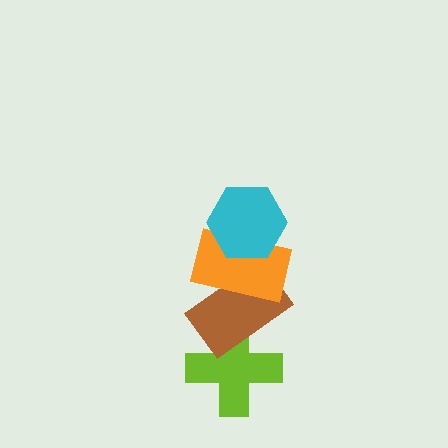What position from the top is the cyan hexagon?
The cyan hexagon is 1st from the top.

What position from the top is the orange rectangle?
The orange rectangle is 2nd from the top.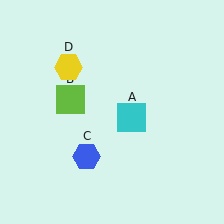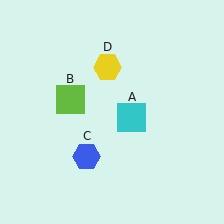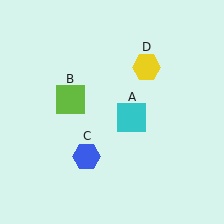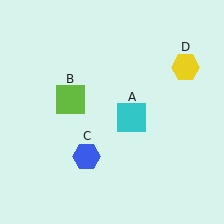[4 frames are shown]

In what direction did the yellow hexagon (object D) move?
The yellow hexagon (object D) moved right.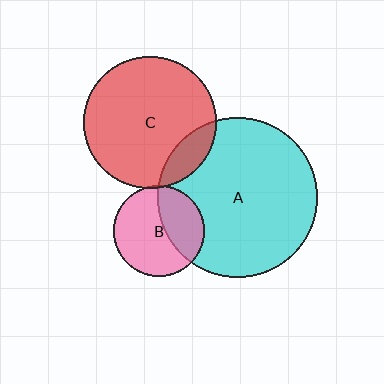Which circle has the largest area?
Circle A (cyan).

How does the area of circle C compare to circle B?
Approximately 2.1 times.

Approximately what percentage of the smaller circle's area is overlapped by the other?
Approximately 15%.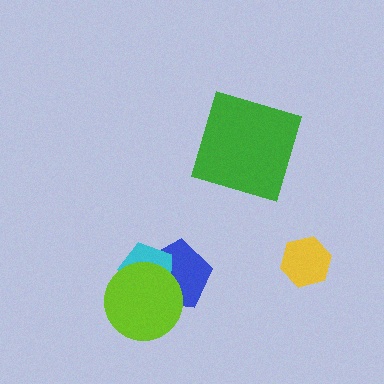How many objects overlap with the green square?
0 objects overlap with the green square.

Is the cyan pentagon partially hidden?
Yes, it is partially covered by another shape.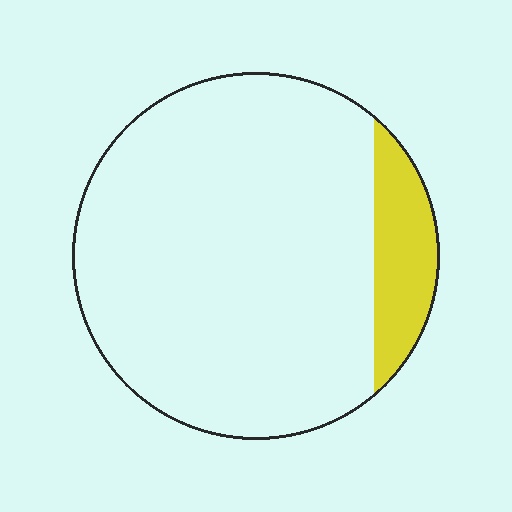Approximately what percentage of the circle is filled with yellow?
Approximately 10%.